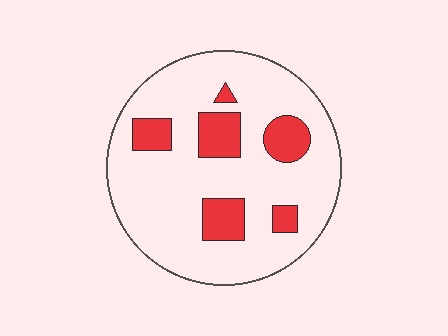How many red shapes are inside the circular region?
6.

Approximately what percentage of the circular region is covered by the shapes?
Approximately 20%.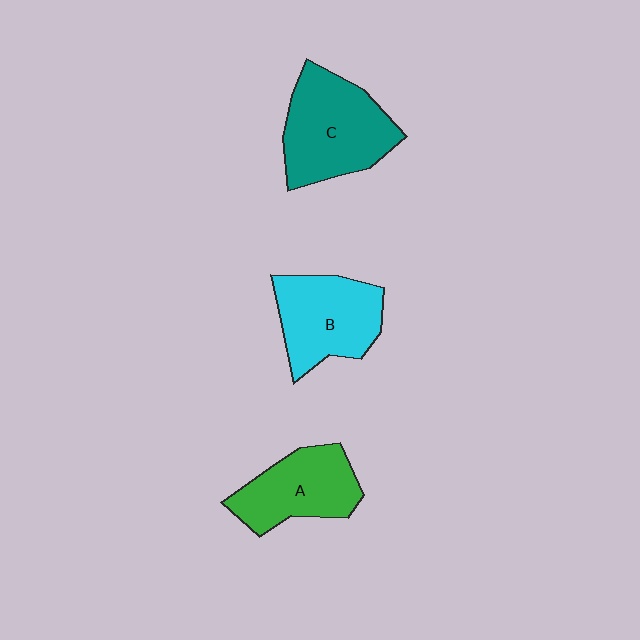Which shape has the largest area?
Shape C (teal).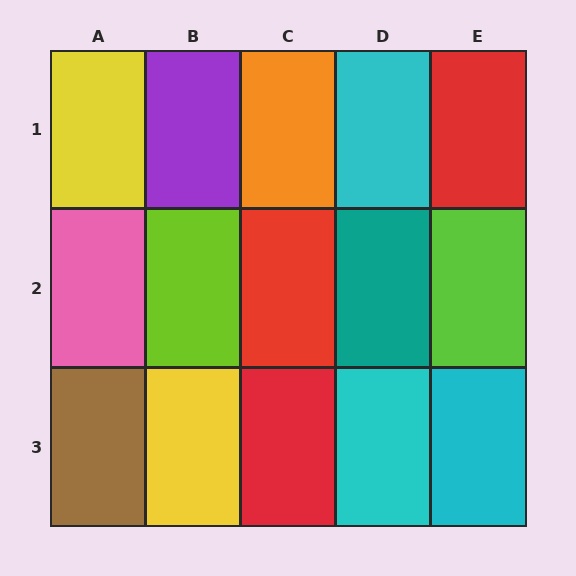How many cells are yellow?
2 cells are yellow.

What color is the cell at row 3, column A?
Brown.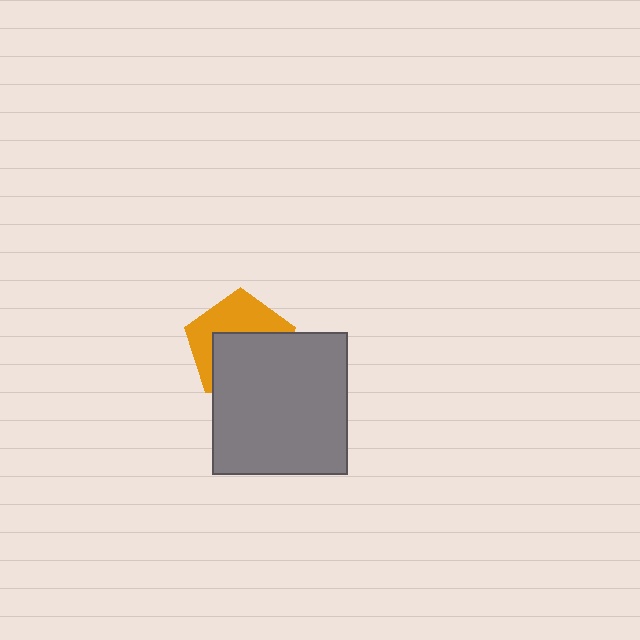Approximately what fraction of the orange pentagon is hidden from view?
Roughly 55% of the orange pentagon is hidden behind the gray rectangle.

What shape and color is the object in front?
The object in front is a gray rectangle.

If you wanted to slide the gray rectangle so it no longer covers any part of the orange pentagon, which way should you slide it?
Slide it down — that is the most direct way to separate the two shapes.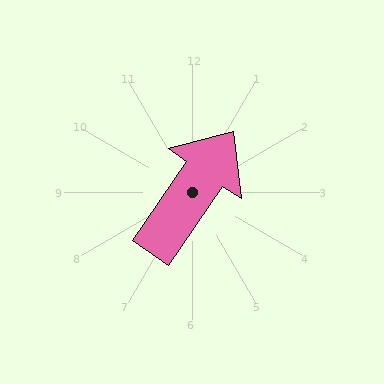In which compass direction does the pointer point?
Northeast.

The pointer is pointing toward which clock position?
Roughly 1 o'clock.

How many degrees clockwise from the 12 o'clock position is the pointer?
Approximately 34 degrees.